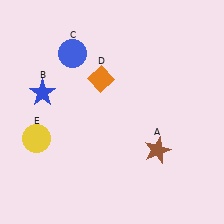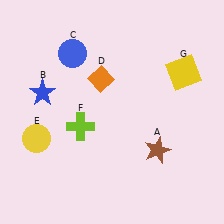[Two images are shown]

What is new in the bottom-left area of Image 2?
A lime cross (F) was added in the bottom-left area of Image 2.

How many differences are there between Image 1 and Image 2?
There are 2 differences between the two images.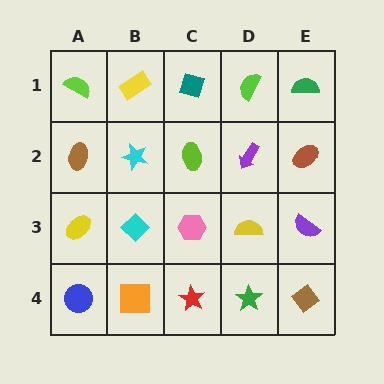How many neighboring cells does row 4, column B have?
3.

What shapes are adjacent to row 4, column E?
A purple semicircle (row 3, column E), a green star (row 4, column D).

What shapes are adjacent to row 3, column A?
A brown ellipse (row 2, column A), a blue circle (row 4, column A), a cyan diamond (row 3, column B).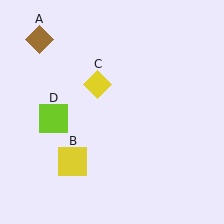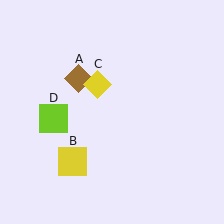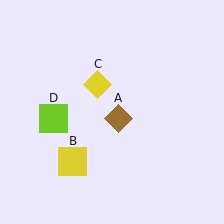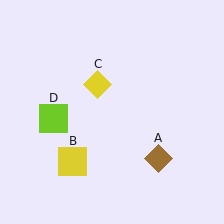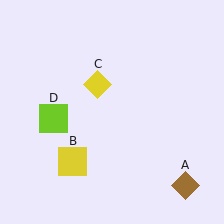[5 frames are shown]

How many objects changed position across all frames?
1 object changed position: brown diamond (object A).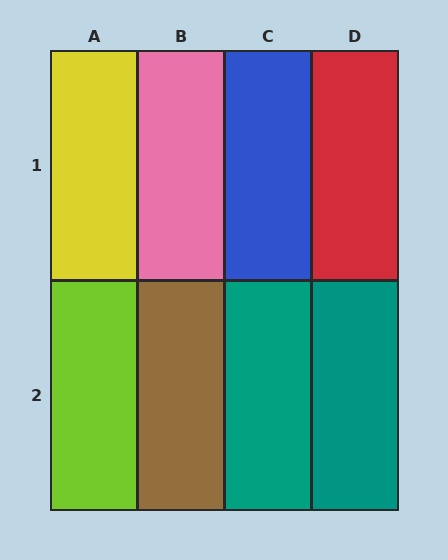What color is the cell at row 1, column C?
Blue.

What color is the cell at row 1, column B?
Pink.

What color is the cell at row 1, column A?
Yellow.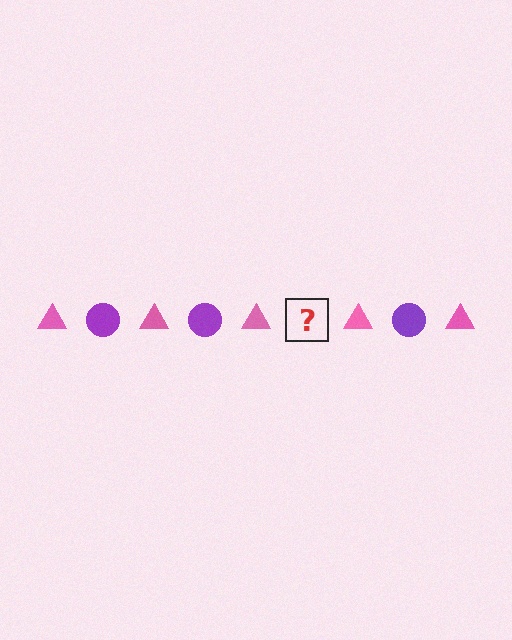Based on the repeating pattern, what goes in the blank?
The blank should be a purple circle.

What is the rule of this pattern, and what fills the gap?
The rule is that the pattern alternates between pink triangle and purple circle. The gap should be filled with a purple circle.